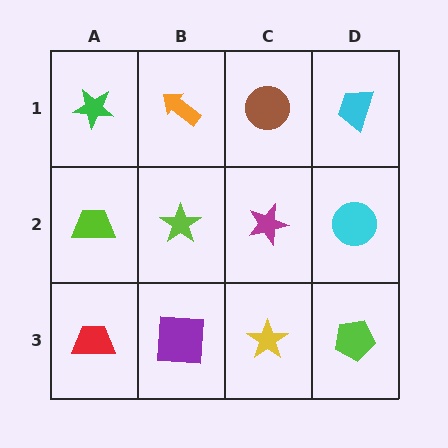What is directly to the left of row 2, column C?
A lime star.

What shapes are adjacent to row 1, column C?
A magenta star (row 2, column C), an orange arrow (row 1, column B), a cyan trapezoid (row 1, column D).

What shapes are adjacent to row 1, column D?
A cyan circle (row 2, column D), a brown circle (row 1, column C).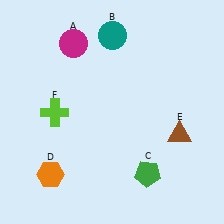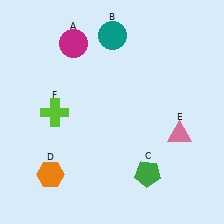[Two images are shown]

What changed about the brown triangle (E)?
In Image 1, E is brown. In Image 2, it changed to pink.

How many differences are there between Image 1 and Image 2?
There is 1 difference between the two images.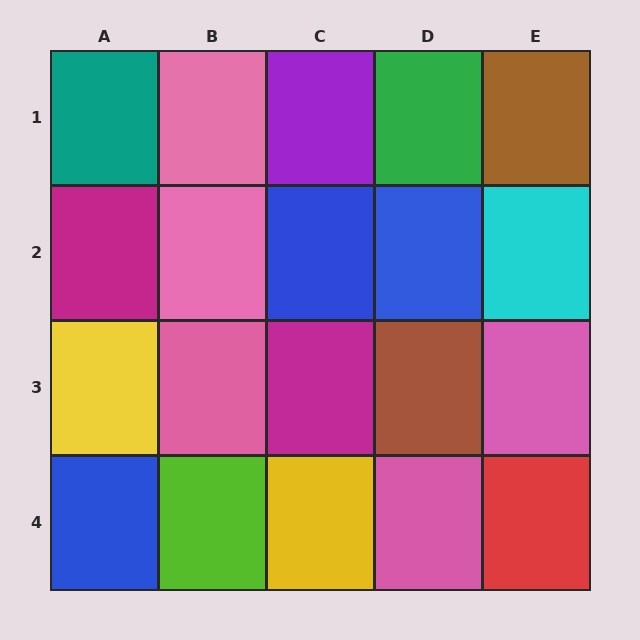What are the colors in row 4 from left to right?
Blue, lime, yellow, pink, red.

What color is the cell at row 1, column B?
Pink.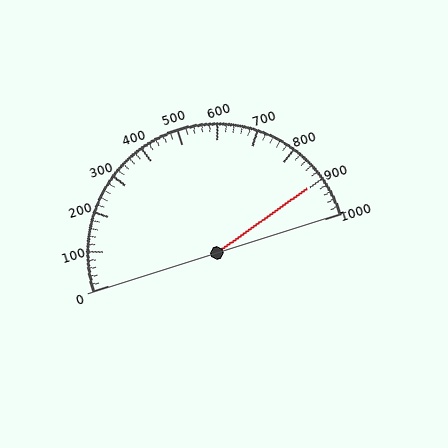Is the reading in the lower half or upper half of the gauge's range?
The reading is in the upper half of the range (0 to 1000).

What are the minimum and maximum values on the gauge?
The gauge ranges from 0 to 1000.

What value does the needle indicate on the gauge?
The needle indicates approximately 900.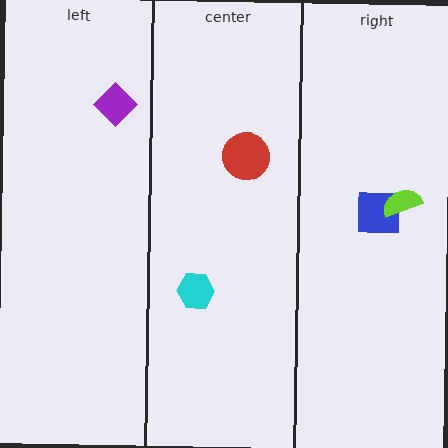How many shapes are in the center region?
2.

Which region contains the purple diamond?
The left region.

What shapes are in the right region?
The blue square, the lime semicircle.